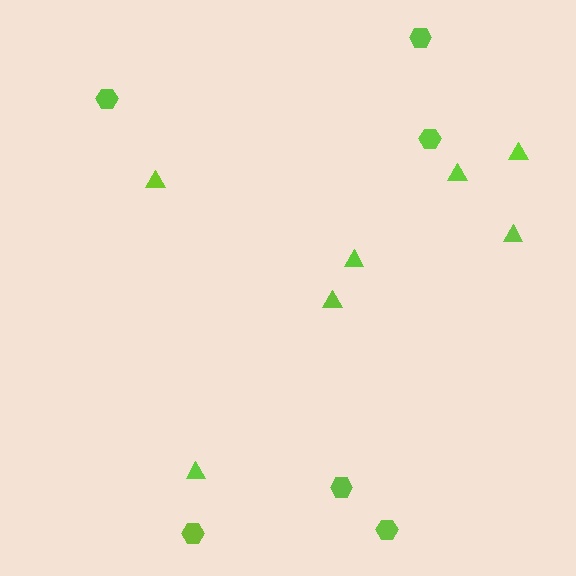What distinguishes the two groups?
There are 2 groups: one group of triangles (7) and one group of hexagons (6).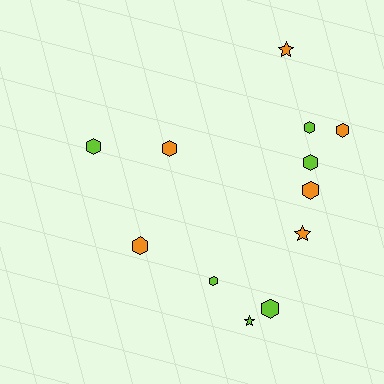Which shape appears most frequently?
Hexagon, with 9 objects.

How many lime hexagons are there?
There are 5 lime hexagons.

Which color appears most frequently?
Lime, with 6 objects.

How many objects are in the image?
There are 12 objects.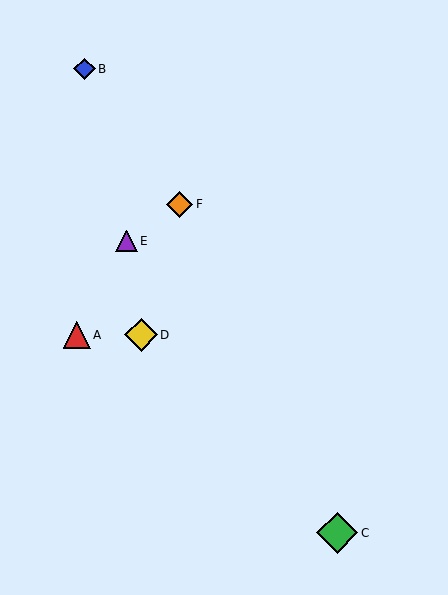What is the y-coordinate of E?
Object E is at y≈241.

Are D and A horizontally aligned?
Yes, both are at y≈335.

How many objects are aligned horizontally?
2 objects (A, D) are aligned horizontally.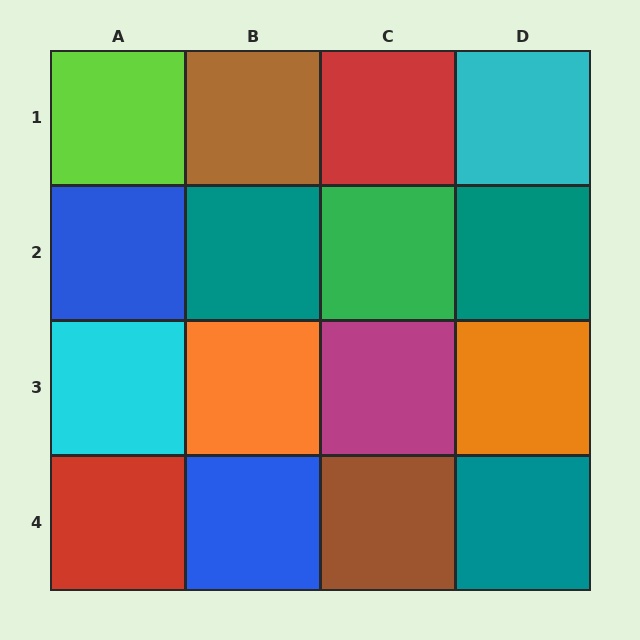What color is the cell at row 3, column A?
Cyan.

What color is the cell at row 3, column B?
Orange.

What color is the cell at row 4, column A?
Red.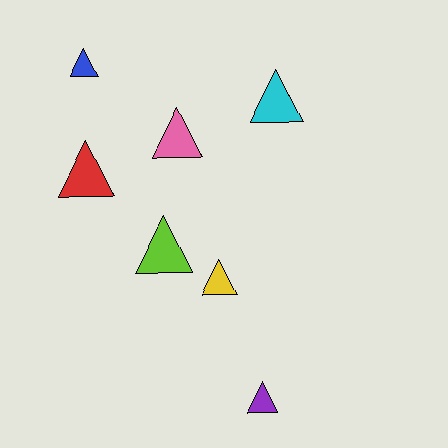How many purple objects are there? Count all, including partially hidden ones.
There is 1 purple object.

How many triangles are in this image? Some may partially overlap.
There are 7 triangles.